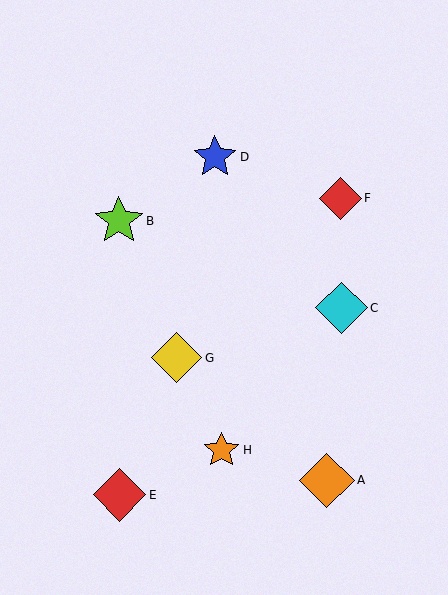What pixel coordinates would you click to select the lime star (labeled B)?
Click at (119, 221) to select the lime star B.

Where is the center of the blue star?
The center of the blue star is at (215, 157).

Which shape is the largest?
The orange diamond (labeled A) is the largest.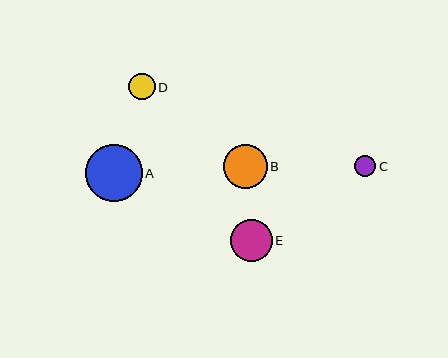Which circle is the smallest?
Circle C is the smallest with a size of approximately 21 pixels.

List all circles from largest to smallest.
From largest to smallest: A, B, E, D, C.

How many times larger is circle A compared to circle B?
Circle A is approximately 1.3 times the size of circle B.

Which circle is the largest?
Circle A is the largest with a size of approximately 57 pixels.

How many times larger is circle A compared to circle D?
Circle A is approximately 2.2 times the size of circle D.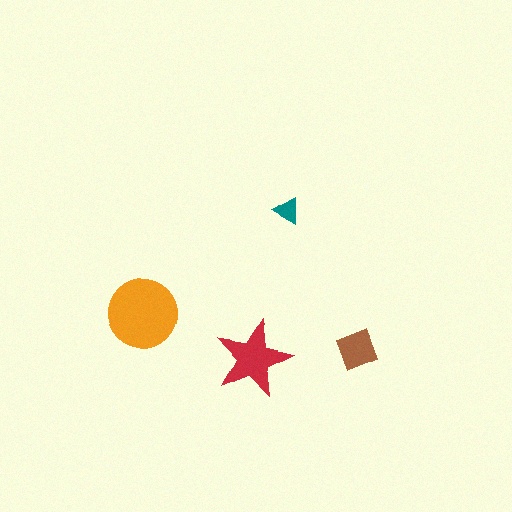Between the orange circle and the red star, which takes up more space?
The orange circle.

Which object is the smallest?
The teal triangle.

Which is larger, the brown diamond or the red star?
The red star.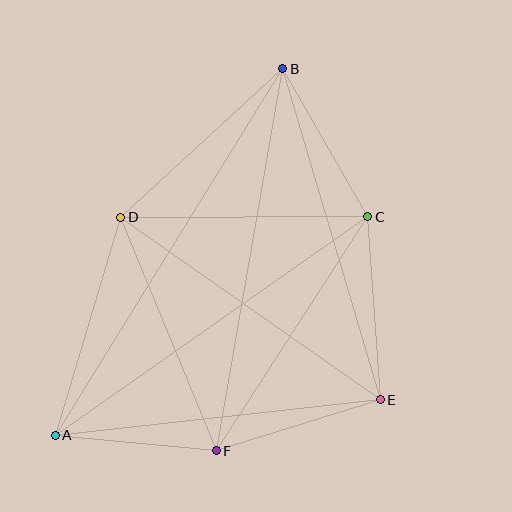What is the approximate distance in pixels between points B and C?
The distance between B and C is approximately 171 pixels.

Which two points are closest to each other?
Points A and F are closest to each other.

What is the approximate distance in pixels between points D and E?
The distance between D and E is approximately 317 pixels.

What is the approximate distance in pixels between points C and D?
The distance between C and D is approximately 247 pixels.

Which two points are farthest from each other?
Points A and B are farthest from each other.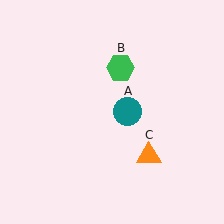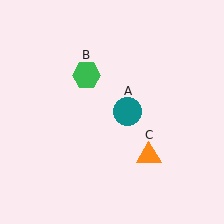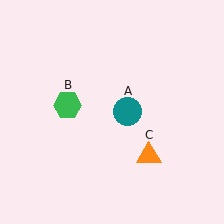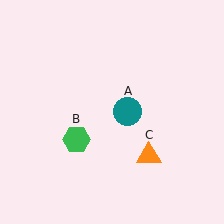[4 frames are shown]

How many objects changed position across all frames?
1 object changed position: green hexagon (object B).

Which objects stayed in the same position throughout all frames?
Teal circle (object A) and orange triangle (object C) remained stationary.